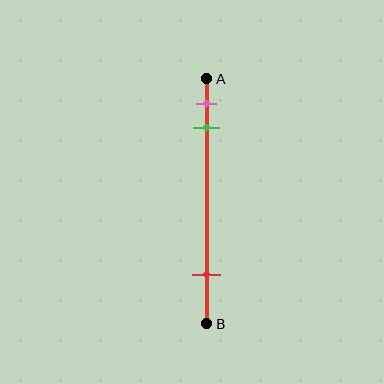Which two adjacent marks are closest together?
The pink and green marks are the closest adjacent pair.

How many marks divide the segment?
There are 3 marks dividing the segment.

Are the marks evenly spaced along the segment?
No, the marks are not evenly spaced.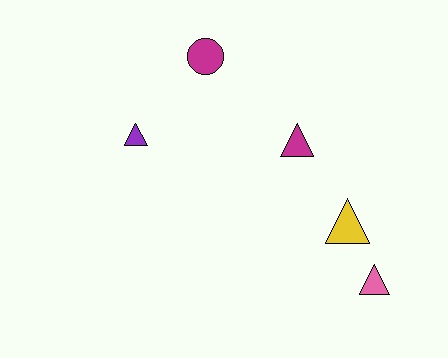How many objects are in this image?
There are 5 objects.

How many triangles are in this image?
There are 4 triangles.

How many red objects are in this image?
There are no red objects.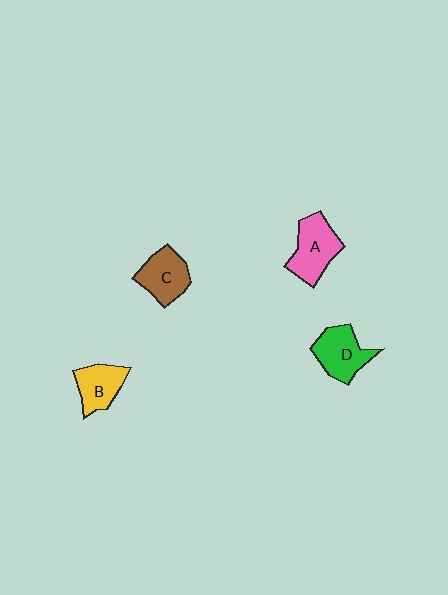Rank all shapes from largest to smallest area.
From largest to smallest: A (pink), D (green), C (brown), B (yellow).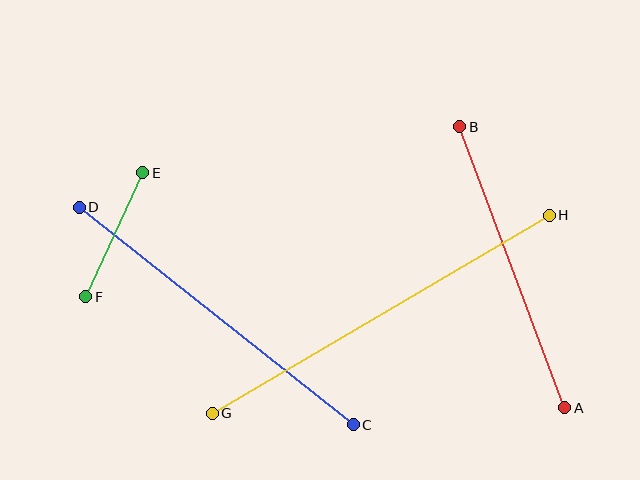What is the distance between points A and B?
The distance is approximately 300 pixels.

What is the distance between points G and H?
The distance is approximately 391 pixels.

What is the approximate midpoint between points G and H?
The midpoint is at approximately (381, 314) pixels.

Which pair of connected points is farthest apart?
Points G and H are farthest apart.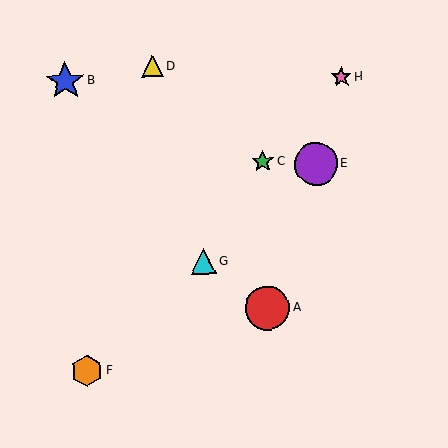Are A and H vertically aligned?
No, A is at x≈268 and H is at x≈341.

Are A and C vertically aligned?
Yes, both are at x≈268.